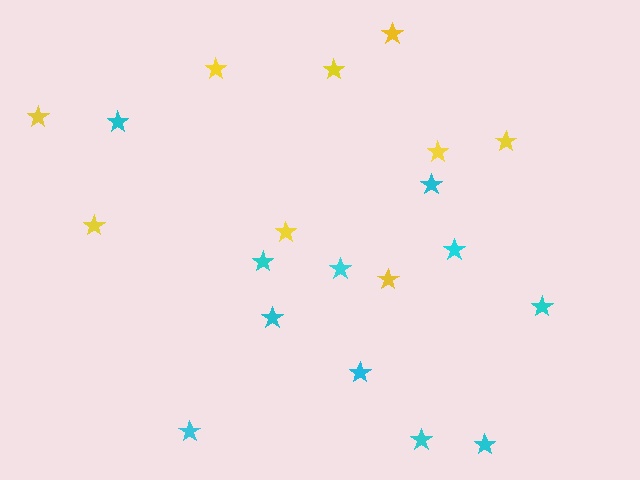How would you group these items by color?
There are 2 groups: one group of yellow stars (9) and one group of cyan stars (11).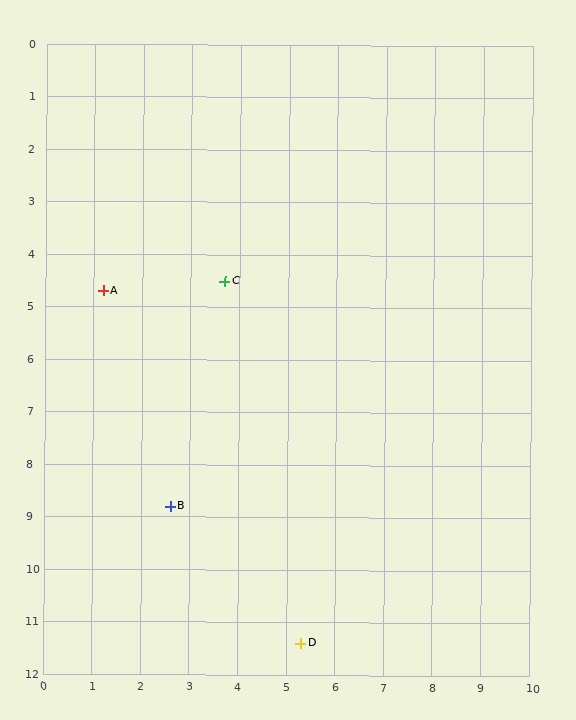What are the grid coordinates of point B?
Point B is at approximately (2.6, 8.8).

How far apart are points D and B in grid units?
Points D and B are about 3.7 grid units apart.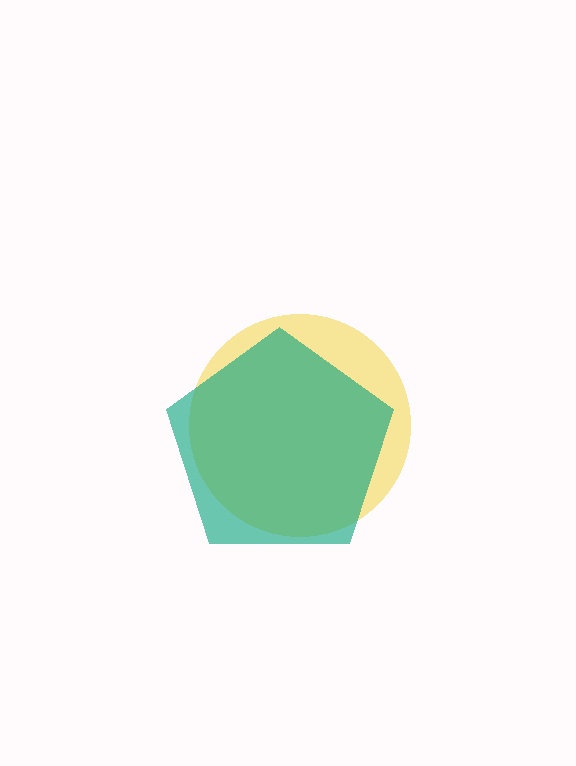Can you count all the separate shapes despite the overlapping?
Yes, there are 2 separate shapes.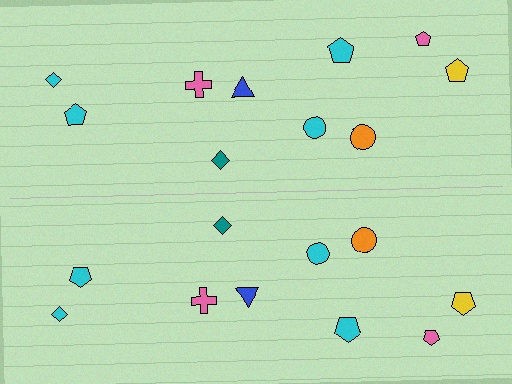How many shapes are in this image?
There are 20 shapes in this image.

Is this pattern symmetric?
Yes, this pattern has bilateral (reflection) symmetry.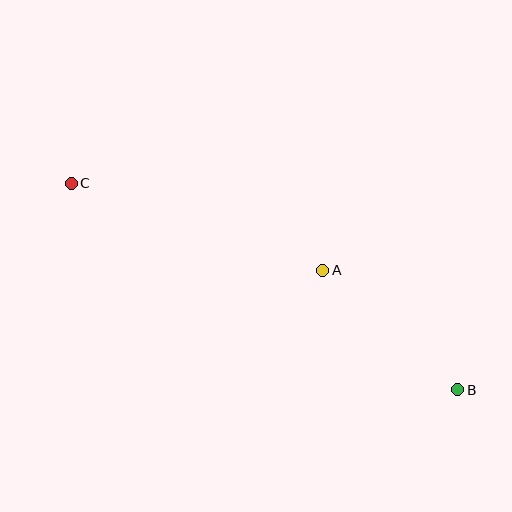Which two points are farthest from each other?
Points B and C are farthest from each other.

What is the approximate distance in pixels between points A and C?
The distance between A and C is approximately 266 pixels.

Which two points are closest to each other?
Points A and B are closest to each other.